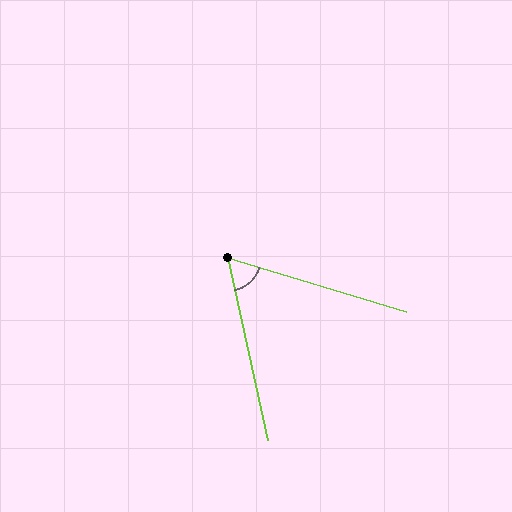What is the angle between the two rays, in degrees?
Approximately 61 degrees.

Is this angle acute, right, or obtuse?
It is acute.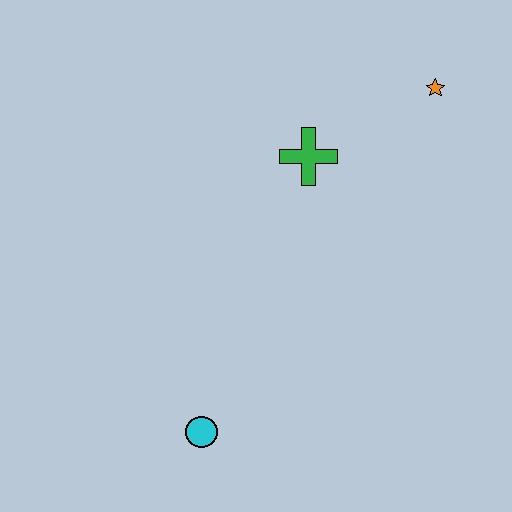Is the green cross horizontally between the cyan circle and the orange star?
Yes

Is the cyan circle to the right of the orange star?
No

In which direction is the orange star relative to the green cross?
The orange star is to the right of the green cross.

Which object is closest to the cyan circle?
The green cross is closest to the cyan circle.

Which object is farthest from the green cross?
The cyan circle is farthest from the green cross.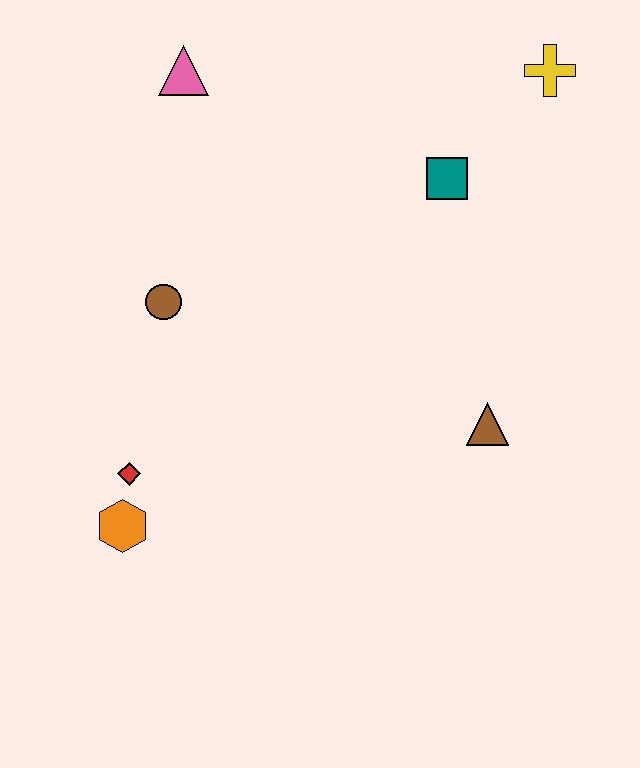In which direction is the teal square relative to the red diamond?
The teal square is to the right of the red diamond.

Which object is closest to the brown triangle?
The teal square is closest to the brown triangle.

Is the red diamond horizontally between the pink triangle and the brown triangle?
No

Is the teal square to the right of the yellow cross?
No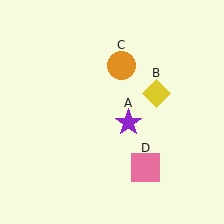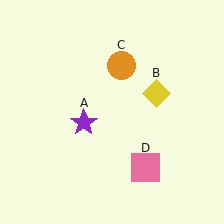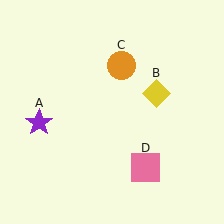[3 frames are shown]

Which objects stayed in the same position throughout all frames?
Yellow diamond (object B) and orange circle (object C) and pink square (object D) remained stationary.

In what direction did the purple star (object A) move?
The purple star (object A) moved left.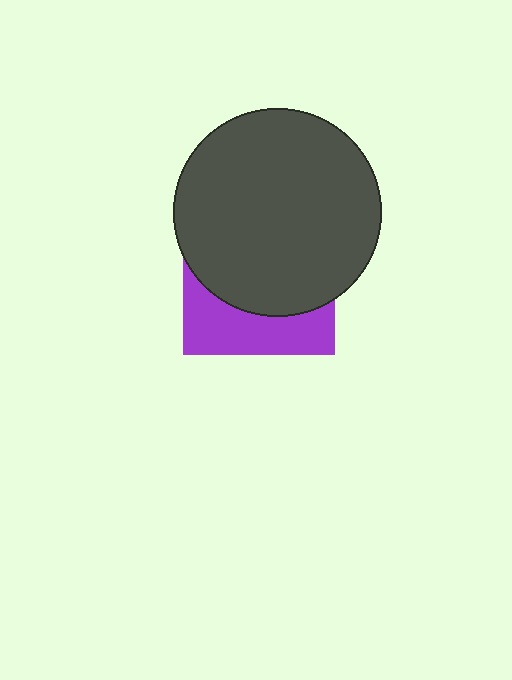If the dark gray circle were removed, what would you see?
You would see the complete purple square.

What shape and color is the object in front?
The object in front is a dark gray circle.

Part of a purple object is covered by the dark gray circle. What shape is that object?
It is a square.